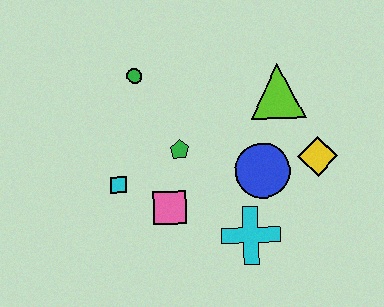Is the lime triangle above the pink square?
Yes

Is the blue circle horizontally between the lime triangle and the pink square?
Yes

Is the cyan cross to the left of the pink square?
No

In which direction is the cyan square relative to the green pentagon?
The cyan square is to the left of the green pentagon.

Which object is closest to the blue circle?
The yellow diamond is closest to the blue circle.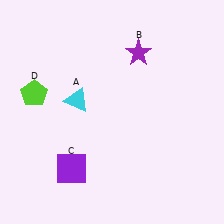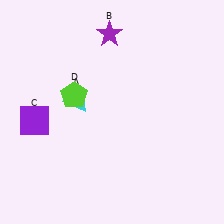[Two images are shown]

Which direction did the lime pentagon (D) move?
The lime pentagon (D) moved right.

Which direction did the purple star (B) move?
The purple star (B) moved left.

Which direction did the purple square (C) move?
The purple square (C) moved up.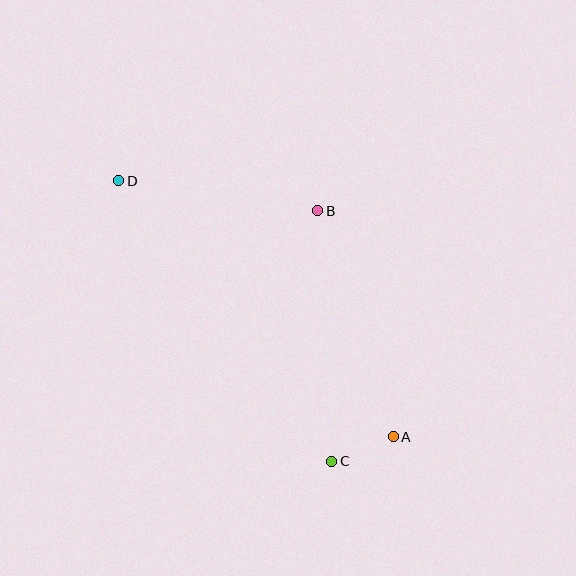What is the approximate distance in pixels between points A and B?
The distance between A and B is approximately 238 pixels.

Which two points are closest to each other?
Points A and C are closest to each other.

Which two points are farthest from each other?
Points A and D are farthest from each other.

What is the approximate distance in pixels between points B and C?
The distance between B and C is approximately 251 pixels.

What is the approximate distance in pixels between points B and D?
The distance between B and D is approximately 201 pixels.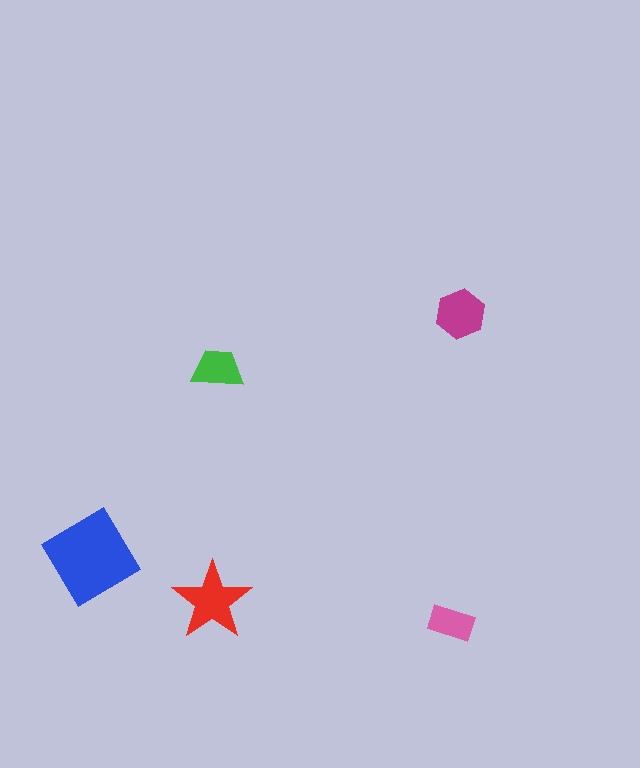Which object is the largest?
The blue diamond.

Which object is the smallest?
The pink rectangle.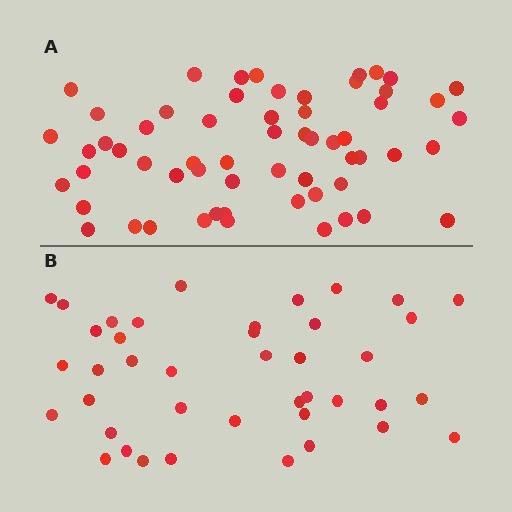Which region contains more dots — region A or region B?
Region A (the top region) has more dots.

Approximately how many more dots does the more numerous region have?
Region A has approximately 20 more dots than region B.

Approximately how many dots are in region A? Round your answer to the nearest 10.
About 60 dots.